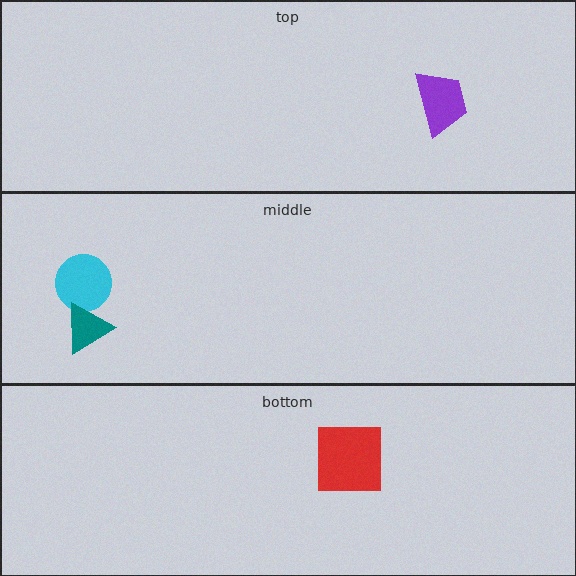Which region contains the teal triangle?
The middle region.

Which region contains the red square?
The bottom region.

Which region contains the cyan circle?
The middle region.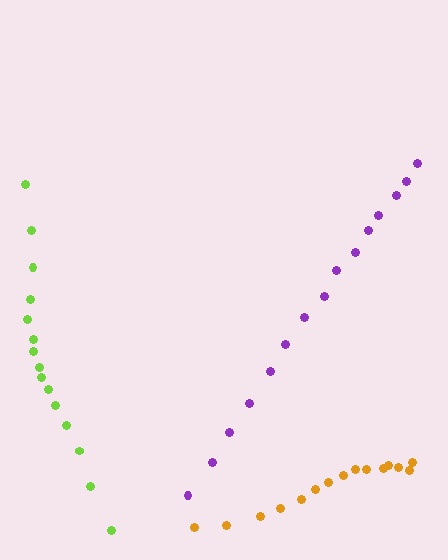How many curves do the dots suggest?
There are 3 distinct paths.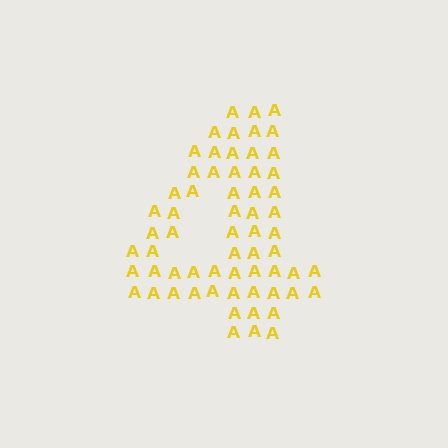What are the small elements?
The small elements are letter A's.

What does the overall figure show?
The overall figure shows the digit 4.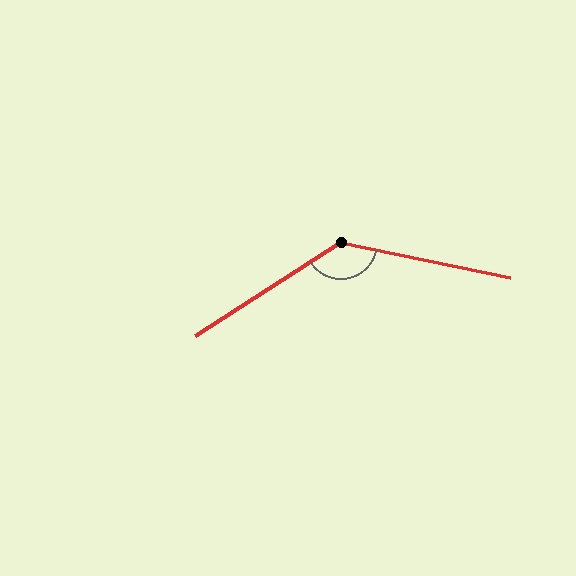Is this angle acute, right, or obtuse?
It is obtuse.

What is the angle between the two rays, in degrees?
Approximately 136 degrees.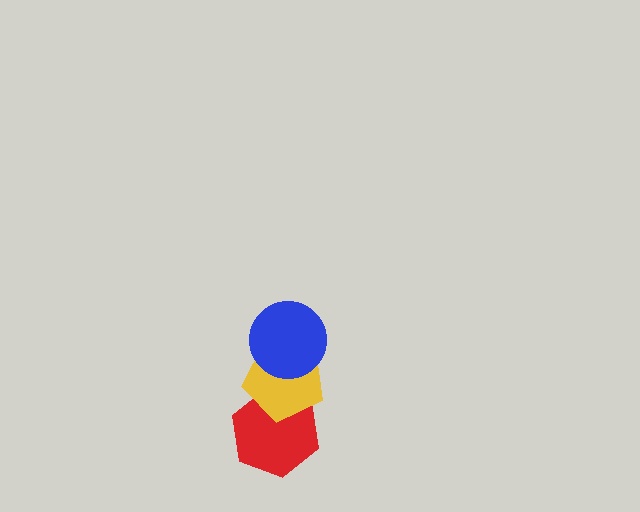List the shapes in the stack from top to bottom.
From top to bottom: the blue circle, the yellow pentagon, the red hexagon.